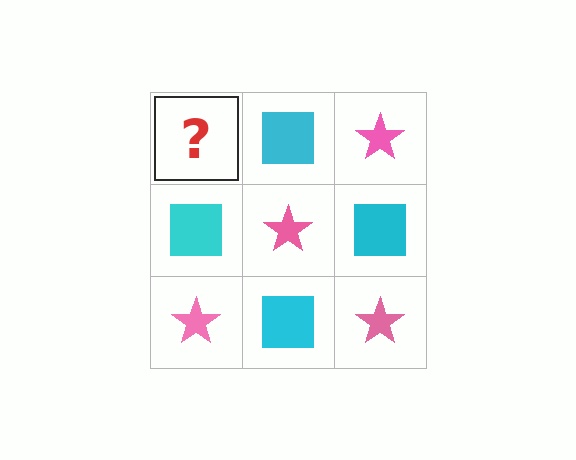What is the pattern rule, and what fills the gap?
The rule is that it alternates pink star and cyan square in a checkerboard pattern. The gap should be filled with a pink star.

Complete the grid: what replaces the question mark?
The question mark should be replaced with a pink star.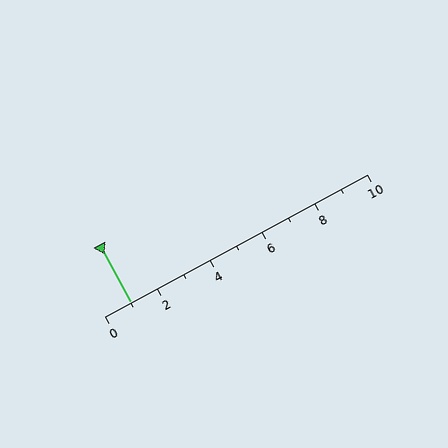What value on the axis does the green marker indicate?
The marker indicates approximately 1.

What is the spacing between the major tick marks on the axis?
The major ticks are spaced 2 apart.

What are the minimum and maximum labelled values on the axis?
The axis runs from 0 to 10.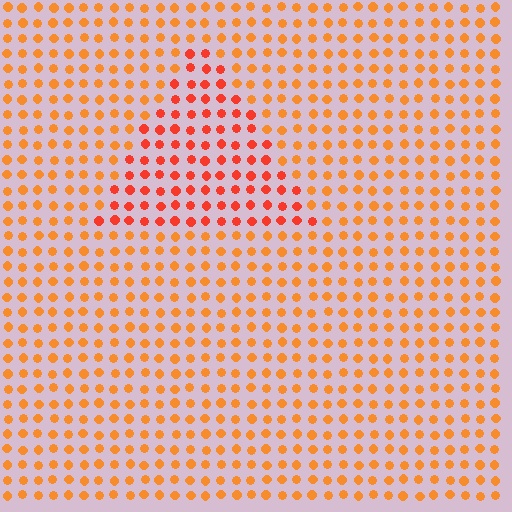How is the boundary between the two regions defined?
The boundary is defined purely by a slight shift in hue (about 24 degrees). Spacing, size, and orientation are identical on both sides.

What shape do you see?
I see a triangle.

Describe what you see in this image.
The image is filled with small orange elements in a uniform arrangement. A triangle-shaped region is visible where the elements are tinted to a slightly different hue, forming a subtle color boundary.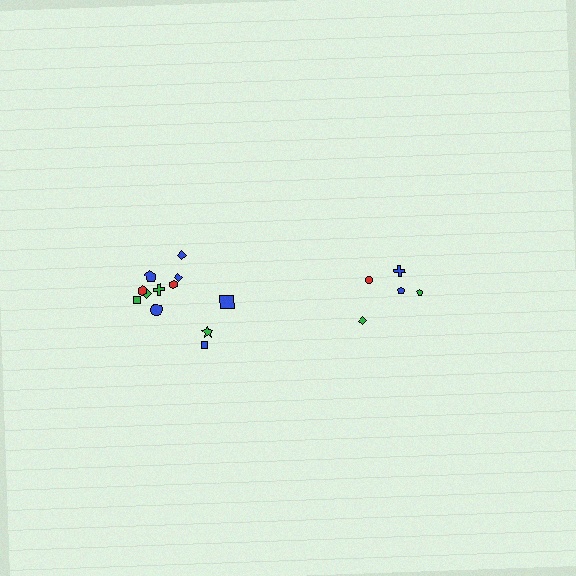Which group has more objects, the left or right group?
The left group.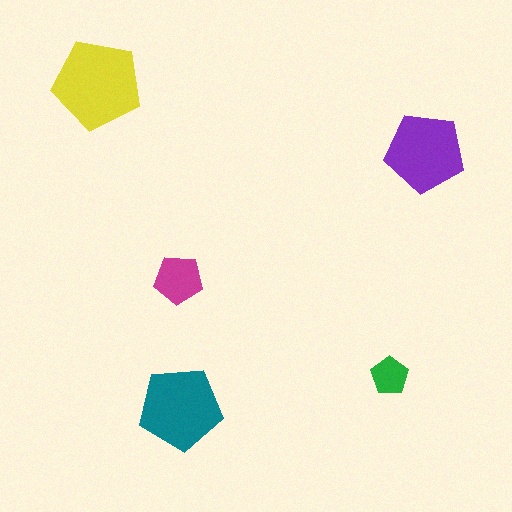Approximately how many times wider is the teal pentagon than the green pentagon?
About 2 times wider.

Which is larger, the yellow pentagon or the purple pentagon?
The yellow one.